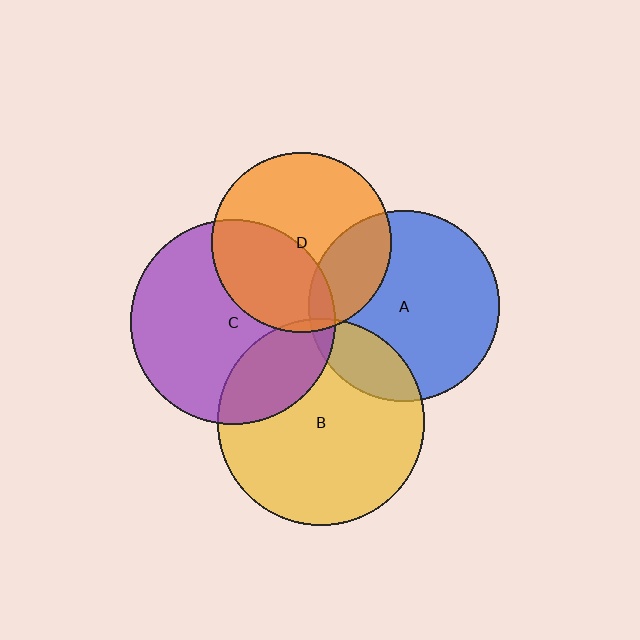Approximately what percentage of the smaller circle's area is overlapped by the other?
Approximately 5%.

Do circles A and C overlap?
Yes.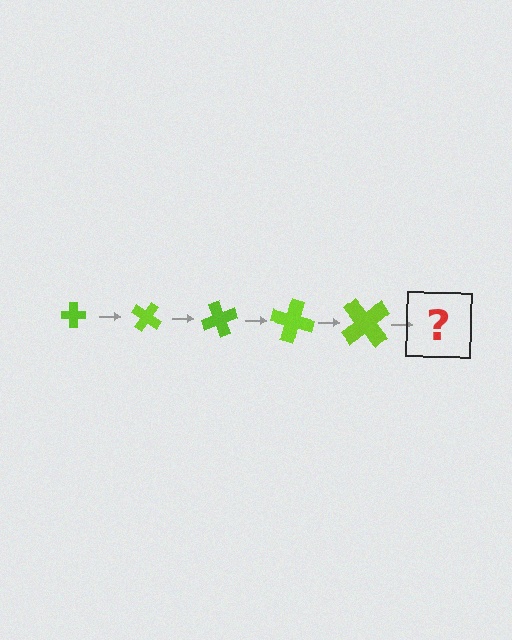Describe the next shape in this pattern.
It should be a cross, larger than the previous one and rotated 175 degrees from the start.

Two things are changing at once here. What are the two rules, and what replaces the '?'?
The two rules are that the cross grows larger each step and it rotates 35 degrees each step. The '?' should be a cross, larger than the previous one and rotated 175 degrees from the start.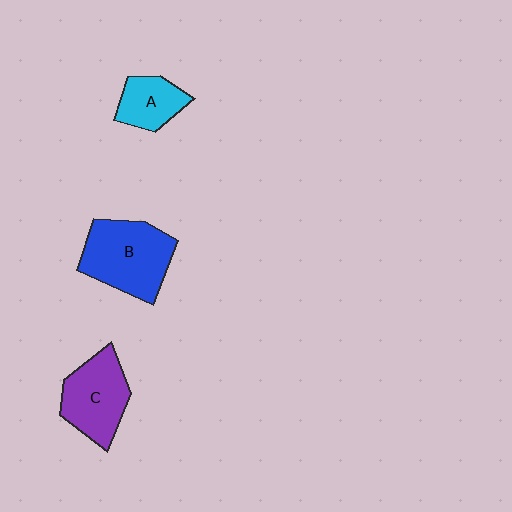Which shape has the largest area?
Shape B (blue).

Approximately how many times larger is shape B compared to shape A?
Approximately 1.9 times.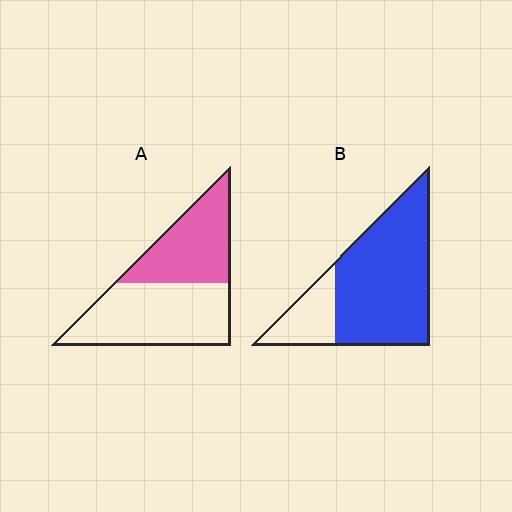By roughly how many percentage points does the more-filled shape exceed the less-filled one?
By roughly 35 percentage points (B over A).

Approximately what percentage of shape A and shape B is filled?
A is approximately 40% and B is approximately 80%.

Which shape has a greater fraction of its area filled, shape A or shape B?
Shape B.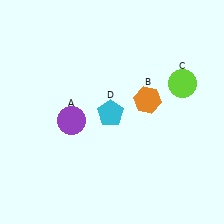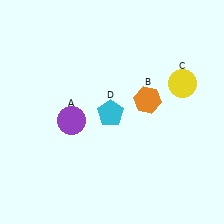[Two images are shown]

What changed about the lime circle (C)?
In Image 1, C is lime. In Image 2, it changed to yellow.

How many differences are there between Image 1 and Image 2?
There is 1 difference between the two images.